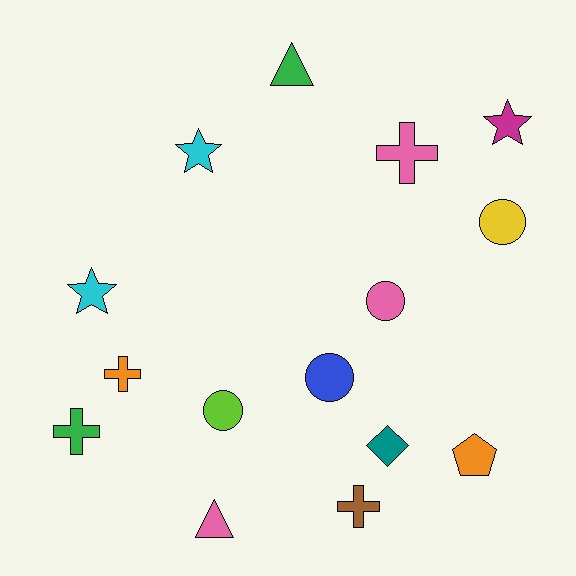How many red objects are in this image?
There are no red objects.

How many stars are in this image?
There are 3 stars.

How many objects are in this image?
There are 15 objects.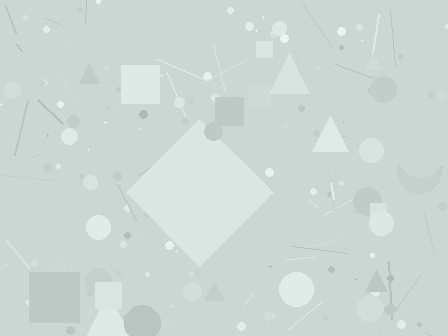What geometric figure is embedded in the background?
A diamond is embedded in the background.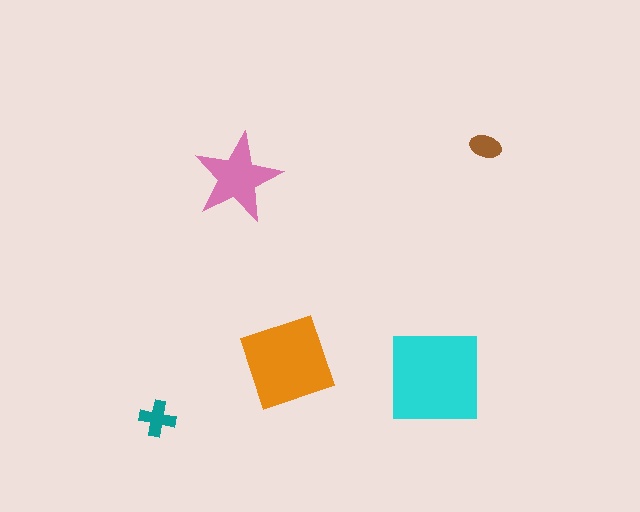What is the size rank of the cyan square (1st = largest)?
1st.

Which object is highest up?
The brown ellipse is topmost.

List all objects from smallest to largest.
The brown ellipse, the teal cross, the pink star, the orange diamond, the cyan square.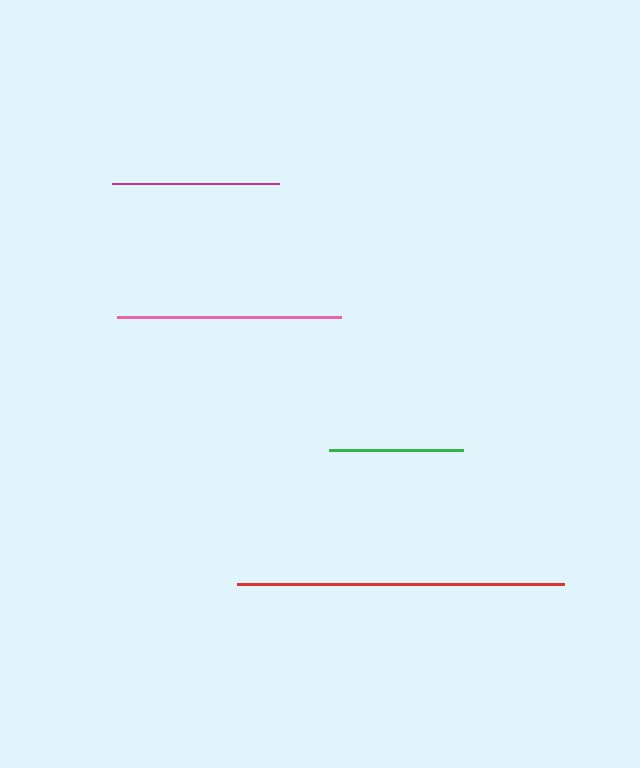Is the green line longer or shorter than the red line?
The red line is longer than the green line.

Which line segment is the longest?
The red line is the longest at approximately 326 pixels.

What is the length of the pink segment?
The pink segment is approximately 224 pixels long.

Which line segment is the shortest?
The green line is the shortest at approximately 133 pixels.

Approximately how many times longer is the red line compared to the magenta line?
The red line is approximately 2.0 times the length of the magenta line.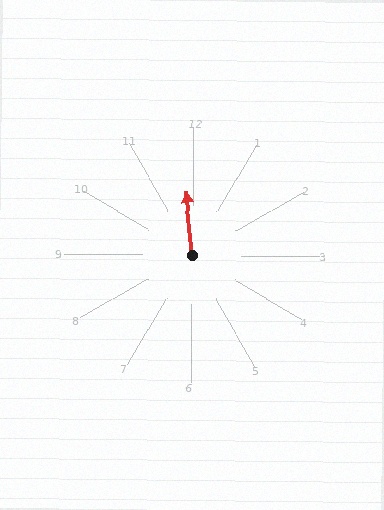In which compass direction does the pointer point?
North.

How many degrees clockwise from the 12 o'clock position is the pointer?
Approximately 354 degrees.